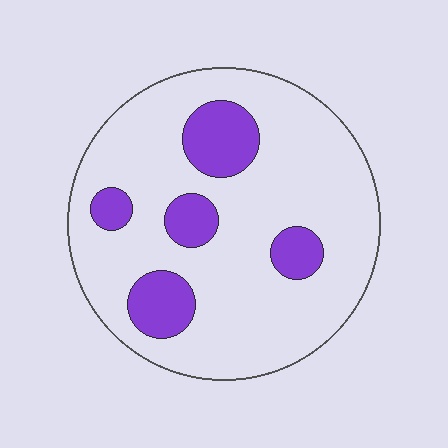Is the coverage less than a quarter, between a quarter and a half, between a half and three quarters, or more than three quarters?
Less than a quarter.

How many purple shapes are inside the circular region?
5.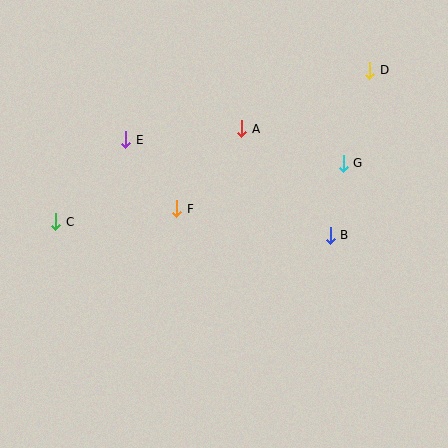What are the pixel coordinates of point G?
Point G is at (343, 163).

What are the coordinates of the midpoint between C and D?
The midpoint between C and D is at (213, 146).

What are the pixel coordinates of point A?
Point A is at (242, 129).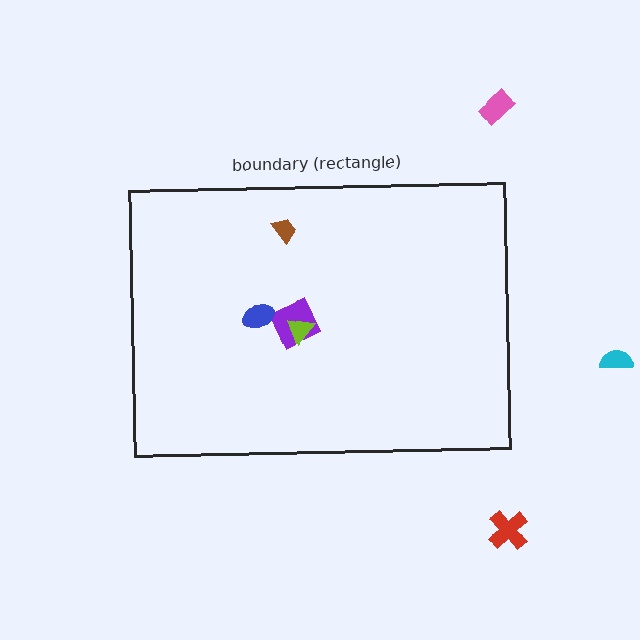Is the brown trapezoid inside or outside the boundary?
Inside.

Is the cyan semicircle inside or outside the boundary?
Outside.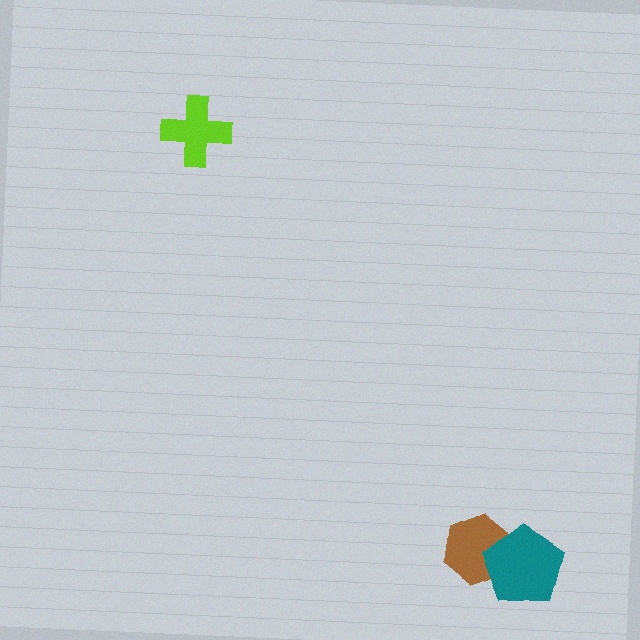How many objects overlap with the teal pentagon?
1 object overlaps with the teal pentagon.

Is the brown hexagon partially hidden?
Yes, it is partially covered by another shape.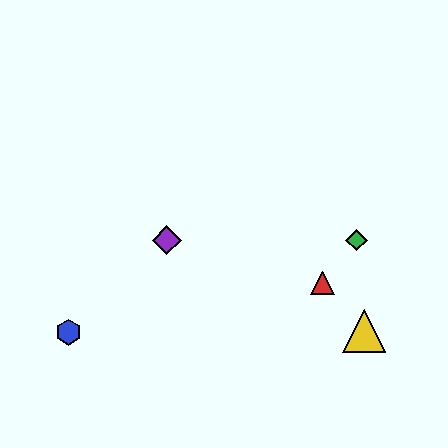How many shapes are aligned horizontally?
2 shapes (the green diamond, the purple diamond) are aligned horizontally.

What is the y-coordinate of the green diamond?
The green diamond is at y≈240.